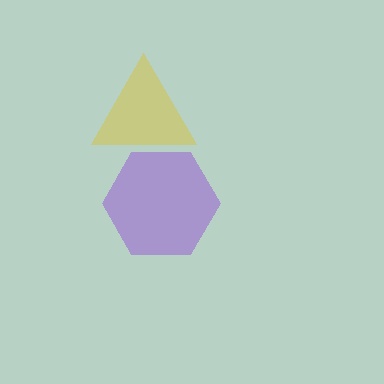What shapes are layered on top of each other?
The layered shapes are: a purple hexagon, a yellow triangle.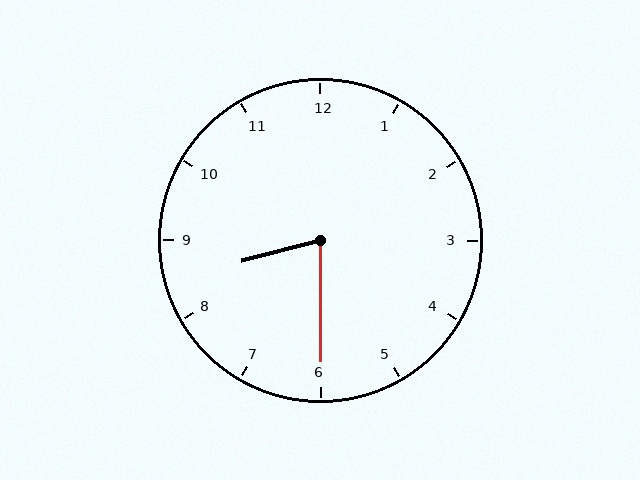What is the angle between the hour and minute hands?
Approximately 75 degrees.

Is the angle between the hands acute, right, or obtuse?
It is acute.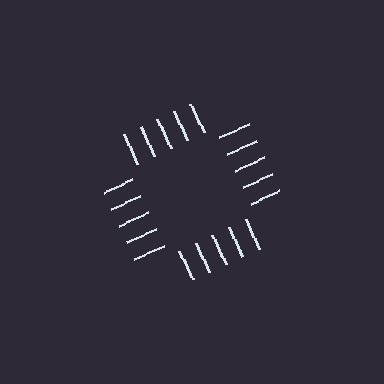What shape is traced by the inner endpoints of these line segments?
An illusory square — the line segments terminate on its edges but no continuous stroke is drawn.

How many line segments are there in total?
20 — 5 along each of the 4 edges.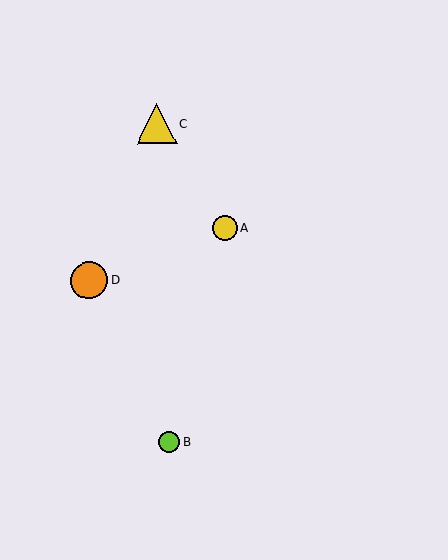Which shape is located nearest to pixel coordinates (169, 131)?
The yellow triangle (labeled C) at (157, 124) is nearest to that location.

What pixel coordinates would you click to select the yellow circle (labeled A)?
Click at (225, 228) to select the yellow circle A.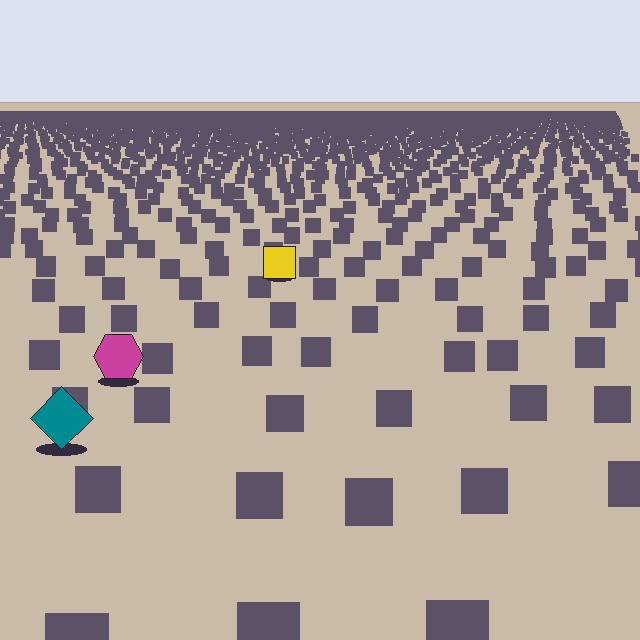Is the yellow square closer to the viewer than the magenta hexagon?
No. The magenta hexagon is closer — you can tell from the texture gradient: the ground texture is coarser near it.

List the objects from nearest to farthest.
From nearest to farthest: the teal diamond, the magenta hexagon, the yellow square.